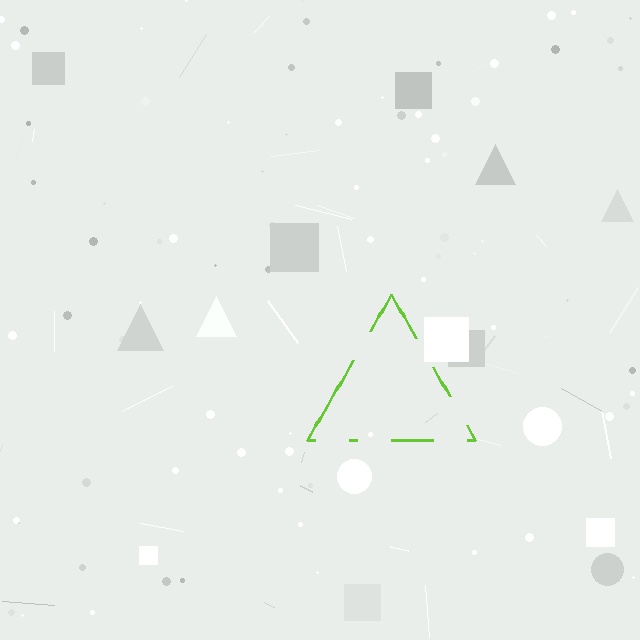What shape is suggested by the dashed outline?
The dashed outline suggests a triangle.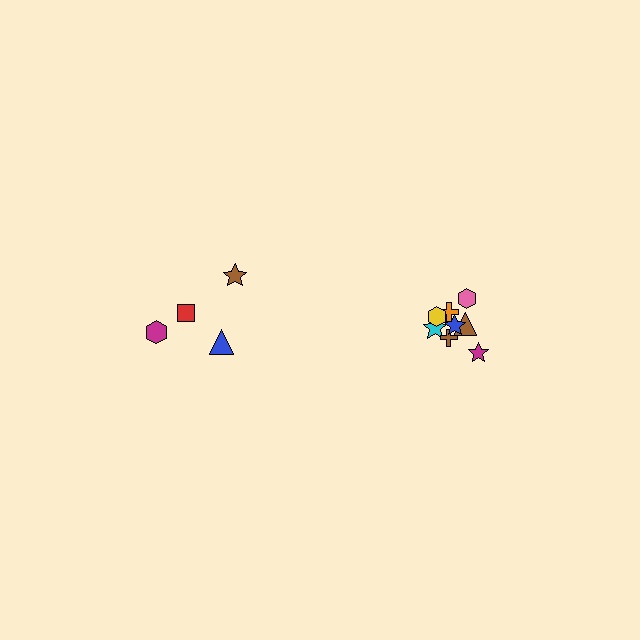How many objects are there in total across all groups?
There are 12 objects.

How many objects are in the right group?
There are 8 objects.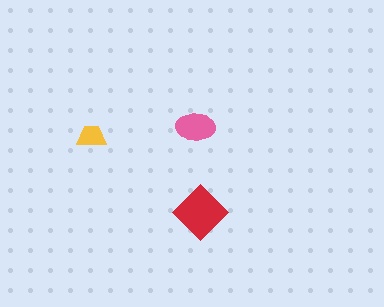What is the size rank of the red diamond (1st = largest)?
1st.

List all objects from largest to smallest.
The red diamond, the pink ellipse, the yellow trapezoid.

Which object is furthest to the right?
The red diamond is rightmost.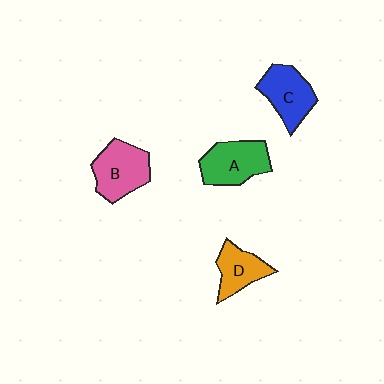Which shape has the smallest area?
Shape D (orange).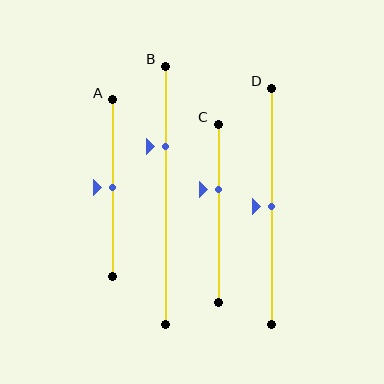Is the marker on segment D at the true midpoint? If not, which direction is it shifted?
Yes, the marker on segment D is at the true midpoint.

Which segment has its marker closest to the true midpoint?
Segment A has its marker closest to the true midpoint.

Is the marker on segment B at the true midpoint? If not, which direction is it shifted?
No, the marker on segment B is shifted upward by about 19% of the segment length.